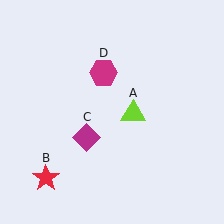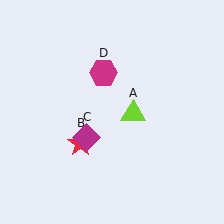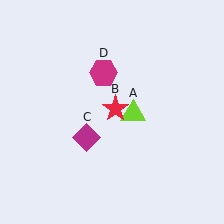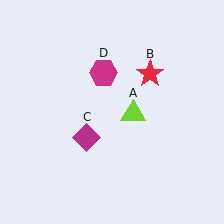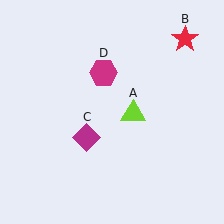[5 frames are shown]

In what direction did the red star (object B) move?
The red star (object B) moved up and to the right.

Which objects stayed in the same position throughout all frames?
Lime triangle (object A) and magenta diamond (object C) and magenta hexagon (object D) remained stationary.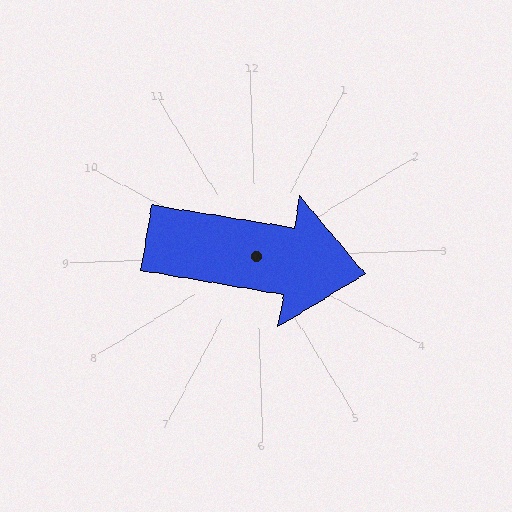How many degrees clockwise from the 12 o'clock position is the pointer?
Approximately 101 degrees.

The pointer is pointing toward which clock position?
Roughly 3 o'clock.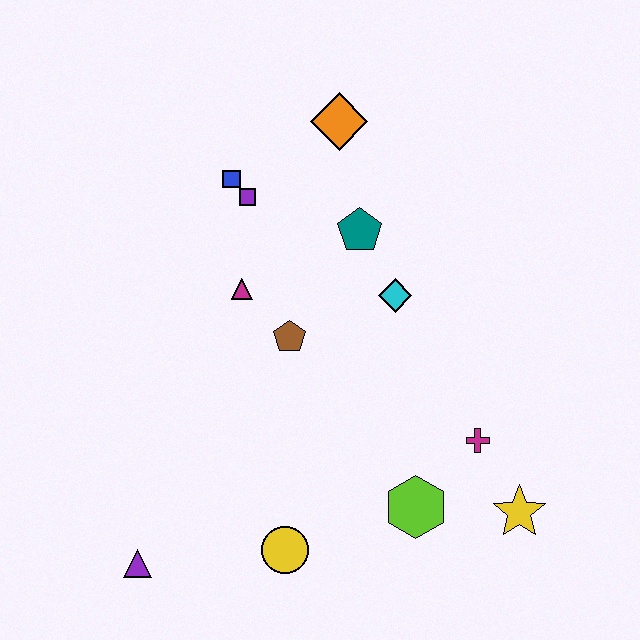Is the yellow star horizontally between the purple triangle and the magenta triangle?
No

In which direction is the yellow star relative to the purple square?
The yellow star is below the purple square.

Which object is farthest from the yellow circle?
The orange diamond is farthest from the yellow circle.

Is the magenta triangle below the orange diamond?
Yes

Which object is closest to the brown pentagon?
The magenta triangle is closest to the brown pentagon.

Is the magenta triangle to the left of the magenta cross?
Yes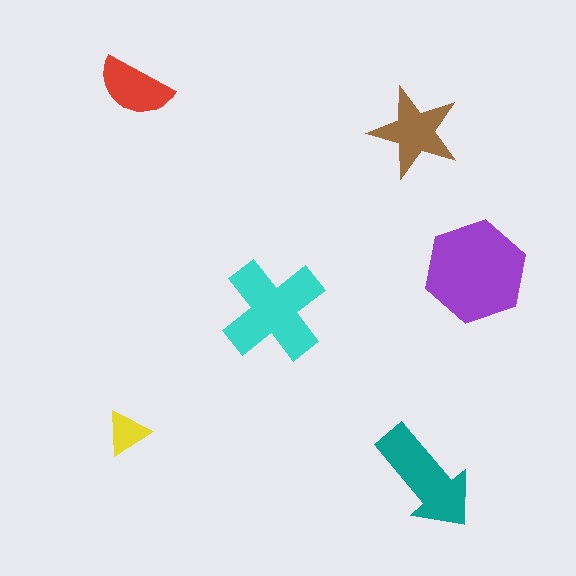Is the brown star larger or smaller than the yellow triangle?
Larger.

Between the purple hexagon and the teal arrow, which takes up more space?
The purple hexagon.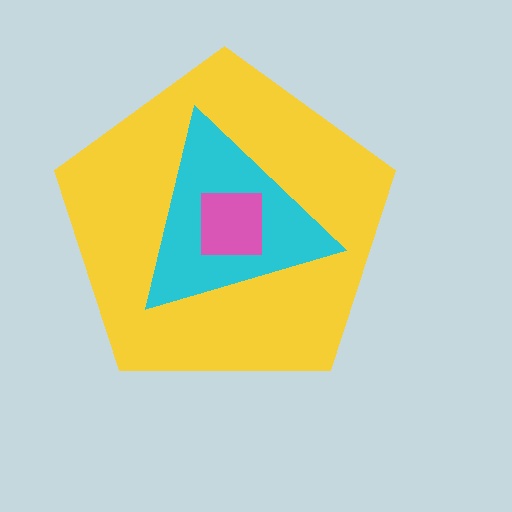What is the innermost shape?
The pink square.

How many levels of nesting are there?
3.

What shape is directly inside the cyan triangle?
The pink square.